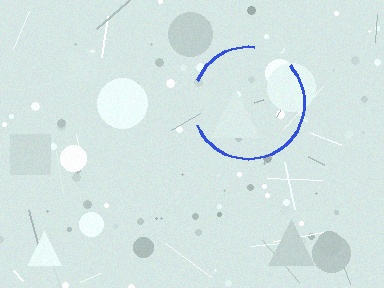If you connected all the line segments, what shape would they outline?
They would outline a circle.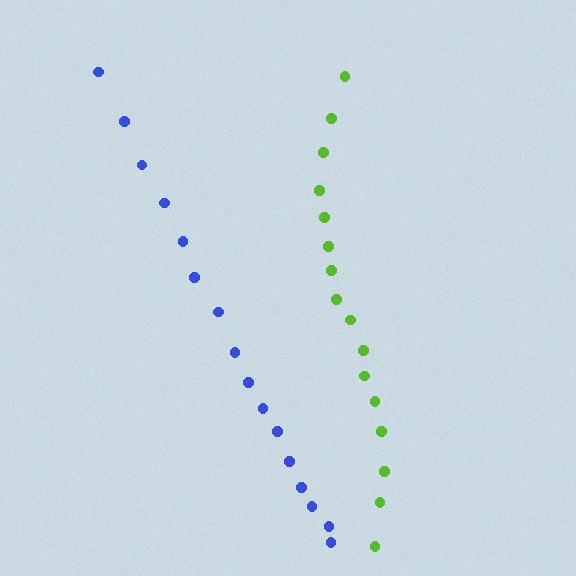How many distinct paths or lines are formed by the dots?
There are 2 distinct paths.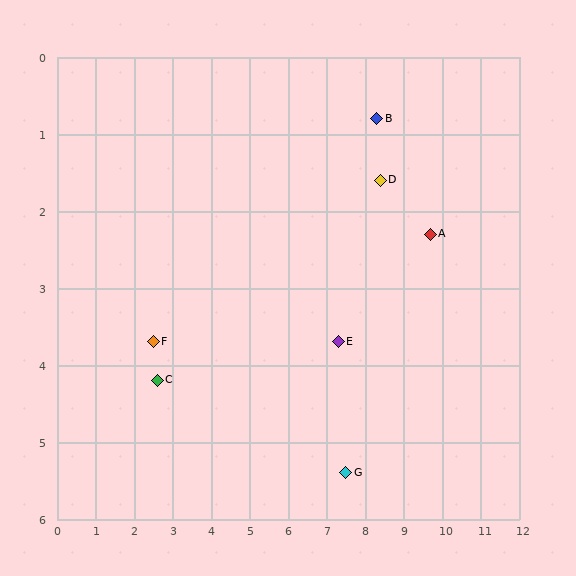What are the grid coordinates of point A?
Point A is at approximately (9.7, 2.3).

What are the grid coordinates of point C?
Point C is at approximately (2.6, 4.2).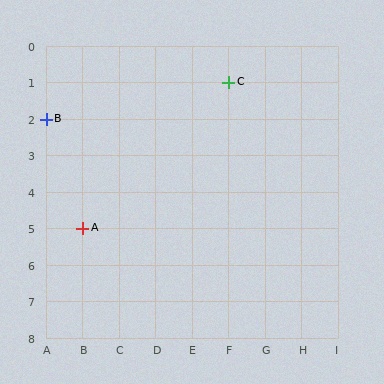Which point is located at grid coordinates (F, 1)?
Point C is at (F, 1).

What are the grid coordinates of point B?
Point B is at grid coordinates (A, 2).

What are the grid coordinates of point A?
Point A is at grid coordinates (B, 5).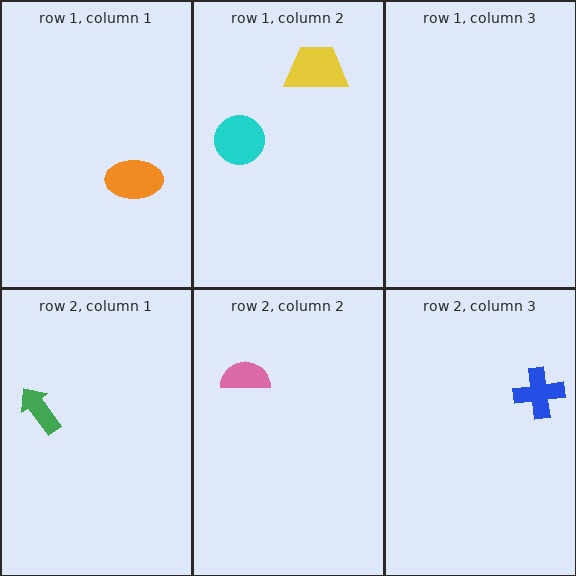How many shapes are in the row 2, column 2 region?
1.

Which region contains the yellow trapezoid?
The row 1, column 2 region.